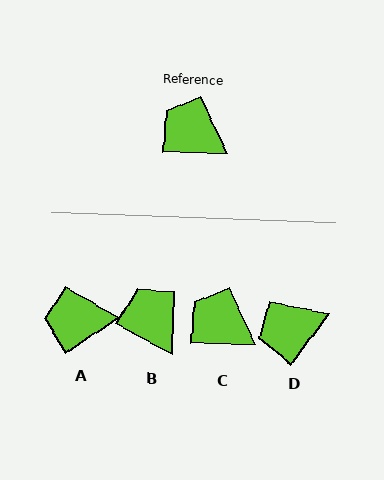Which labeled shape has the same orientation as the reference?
C.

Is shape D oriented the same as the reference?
No, it is off by about 54 degrees.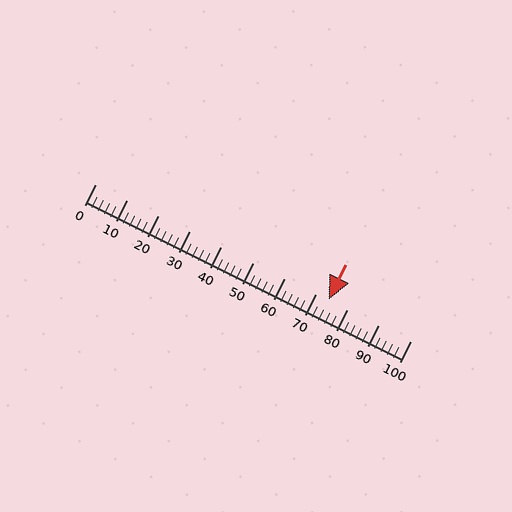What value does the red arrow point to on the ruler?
The red arrow points to approximately 74.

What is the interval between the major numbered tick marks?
The major tick marks are spaced 10 units apart.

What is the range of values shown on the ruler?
The ruler shows values from 0 to 100.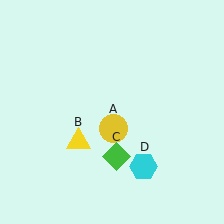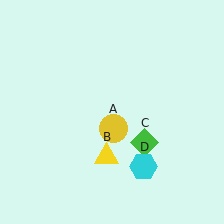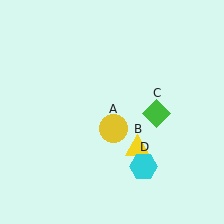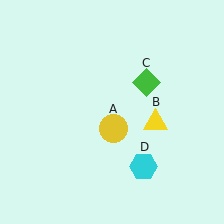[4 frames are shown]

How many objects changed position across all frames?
2 objects changed position: yellow triangle (object B), green diamond (object C).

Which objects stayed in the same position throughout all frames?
Yellow circle (object A) and cyan hexagon (object D) remained stationary.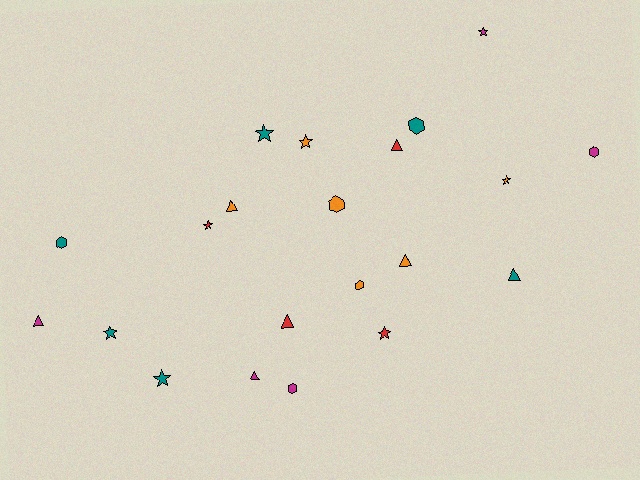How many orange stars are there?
There are 2 orange stars.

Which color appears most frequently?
Teal, with 6 objects.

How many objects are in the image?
There are 21 objects.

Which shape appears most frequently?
Star, with 8 objects.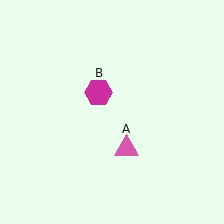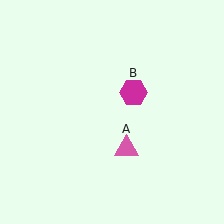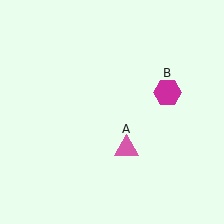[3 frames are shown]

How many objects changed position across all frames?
1 object changed position: magenta hexagon (object B).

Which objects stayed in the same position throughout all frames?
Pink triangle (object A) remained stationary.